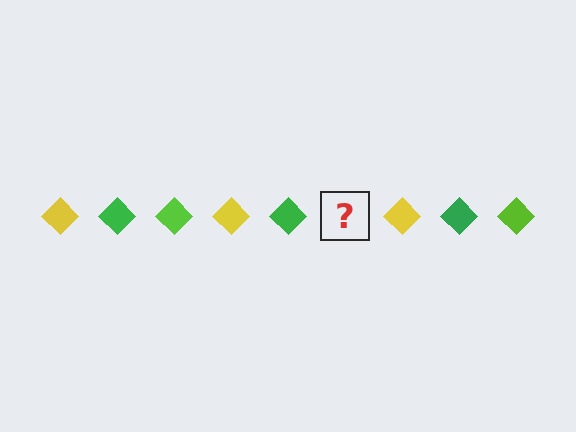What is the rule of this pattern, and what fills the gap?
The rule is that the pattern cycles through yellow, green, lime diamonds. The gap should be filled with a lime diamond.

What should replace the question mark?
The question mark should be replaced with a lime diamond.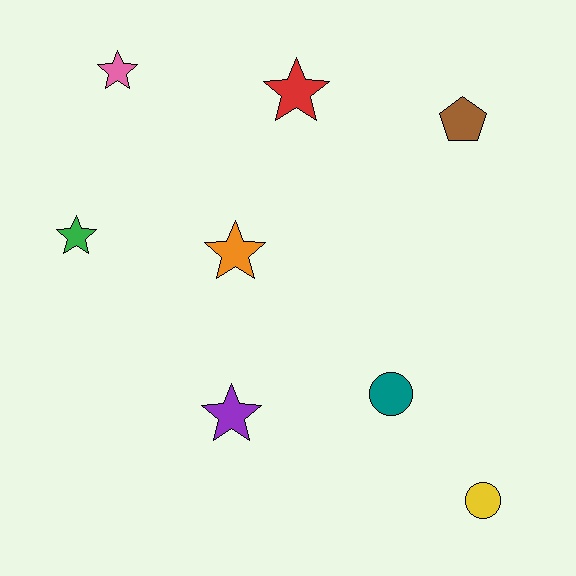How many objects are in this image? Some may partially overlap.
There are 8 objects.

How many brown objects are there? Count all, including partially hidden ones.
There is 1 brown object.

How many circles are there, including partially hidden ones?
There are 2 circles.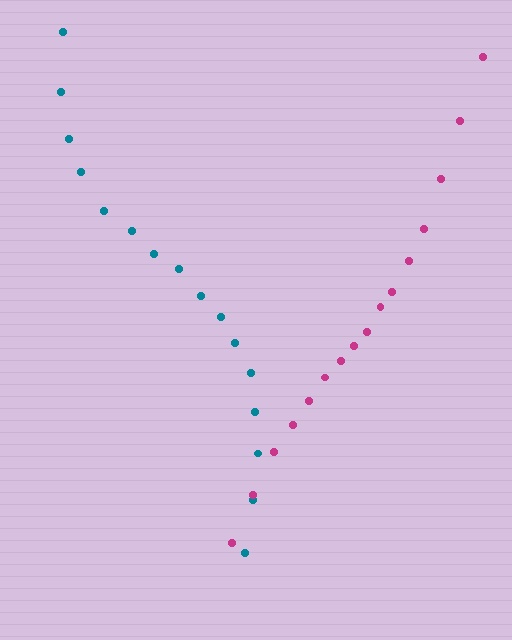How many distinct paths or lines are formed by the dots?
There are 2 distinct paths.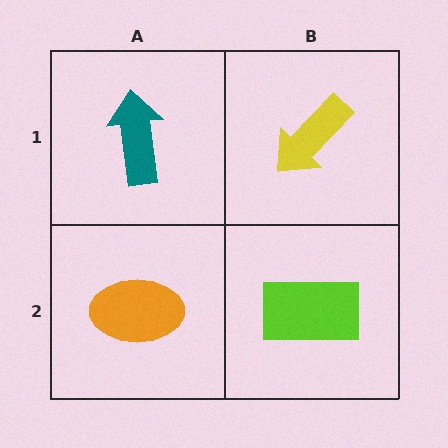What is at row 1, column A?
A teal arrow.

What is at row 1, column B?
A yellow arrow.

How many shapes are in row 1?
2 shapes.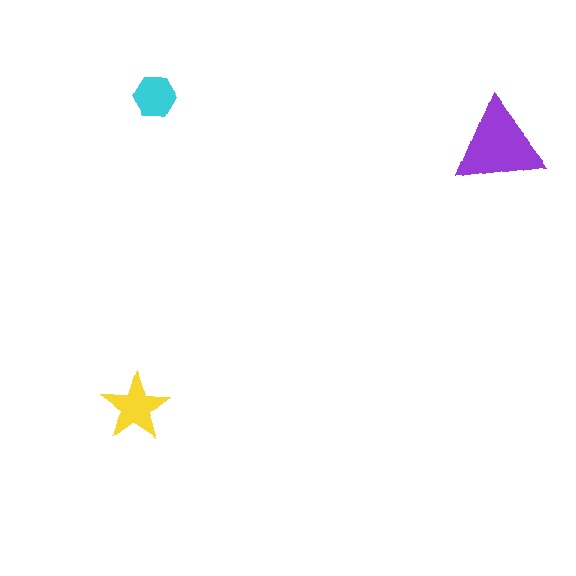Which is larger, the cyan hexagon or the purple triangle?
The purple triangle.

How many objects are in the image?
There are 3 objects in the image.